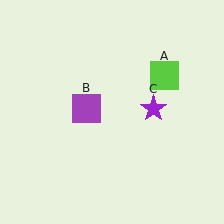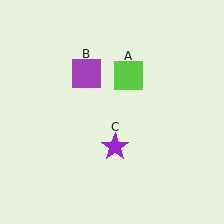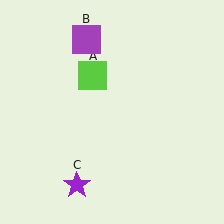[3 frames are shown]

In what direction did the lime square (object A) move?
The lime square (object A) moved left.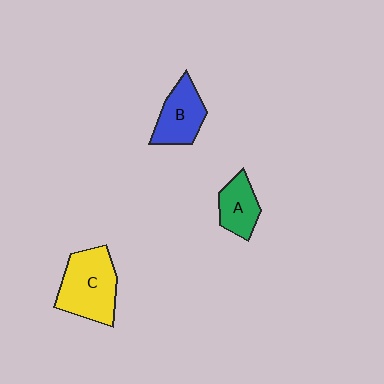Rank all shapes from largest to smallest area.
From largest to smallest: C (yellow), B (blue), A (green).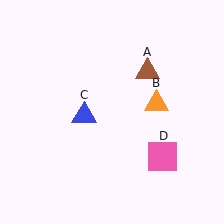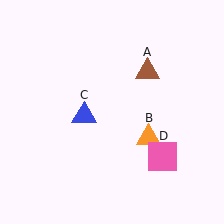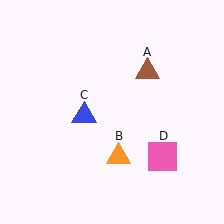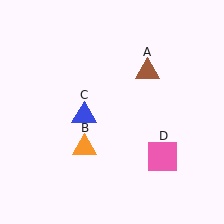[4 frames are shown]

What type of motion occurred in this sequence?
The orange triangle (object B) rotated clockwise around the center of the scene.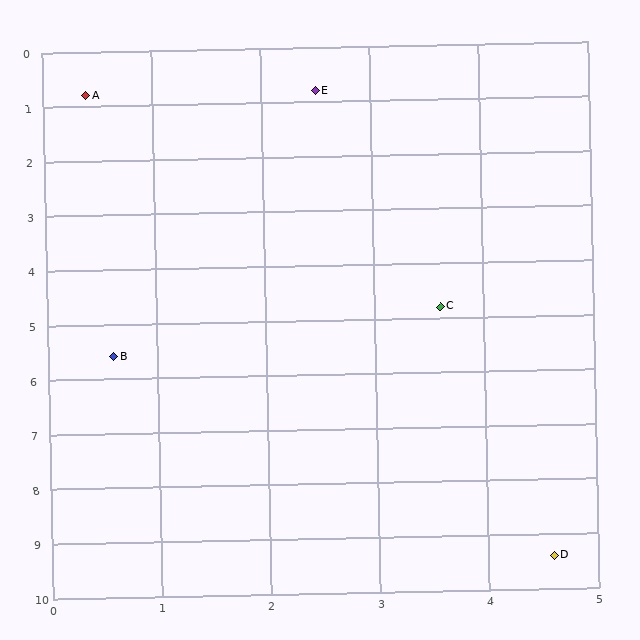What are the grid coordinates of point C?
Point C is at approximately (3.6, 4.8).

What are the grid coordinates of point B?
Point B is at approximately (0.6, 5.6).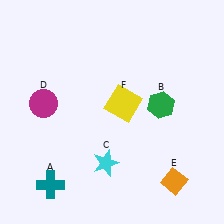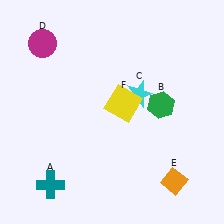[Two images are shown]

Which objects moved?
The objects that moved are: the cyan star (C), the magenta circle (D).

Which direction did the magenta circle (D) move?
The magenta circle (D) moved up.